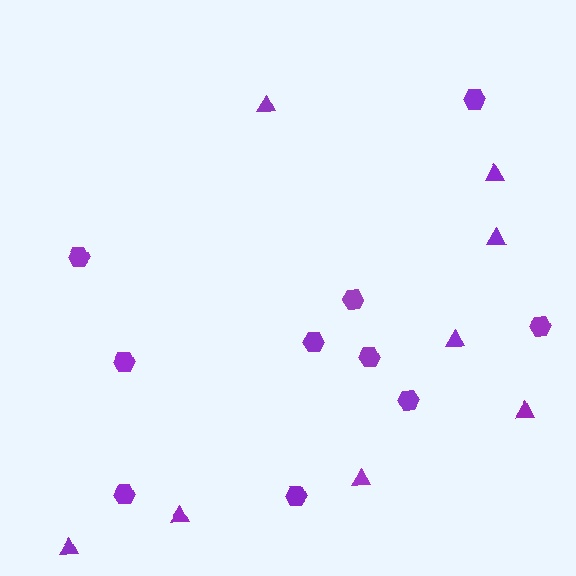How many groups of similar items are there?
There are 2 groups: one group of triangles (8) and one group of hexagons (10).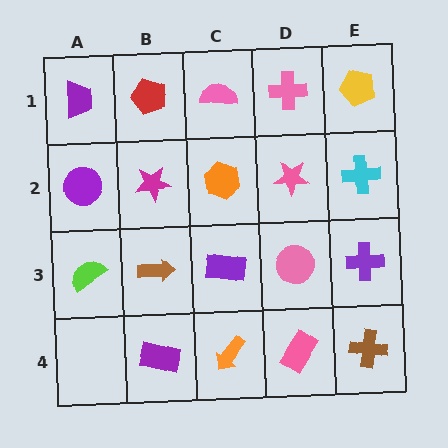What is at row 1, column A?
A purple trapezoid.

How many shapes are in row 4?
4 shapes.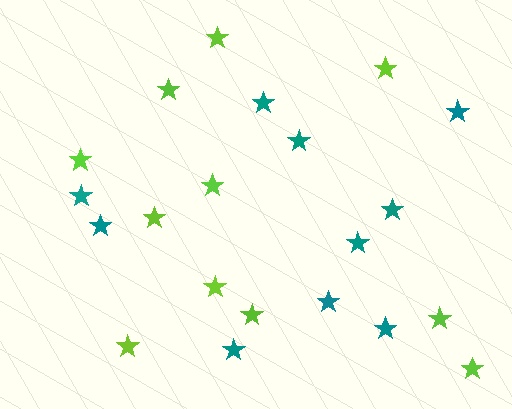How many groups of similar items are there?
There are 2 groups: one group of lime stars (11) and one group of teal stars (10).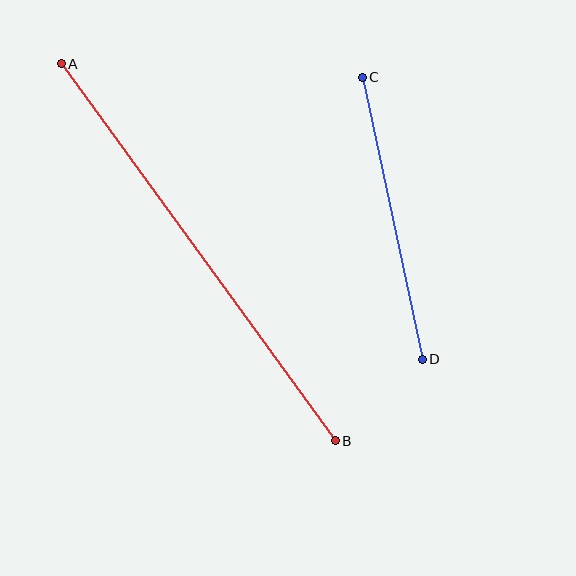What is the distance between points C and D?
The distance is approximately 288 pixels.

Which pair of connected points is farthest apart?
Points A and B are farthest apart.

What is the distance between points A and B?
The distance is approximately 466 pixels.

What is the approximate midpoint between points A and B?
The midpoint is at approximately (198, 252) pixels.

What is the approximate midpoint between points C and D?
The midpoint is at approximately (392, 218) pixels.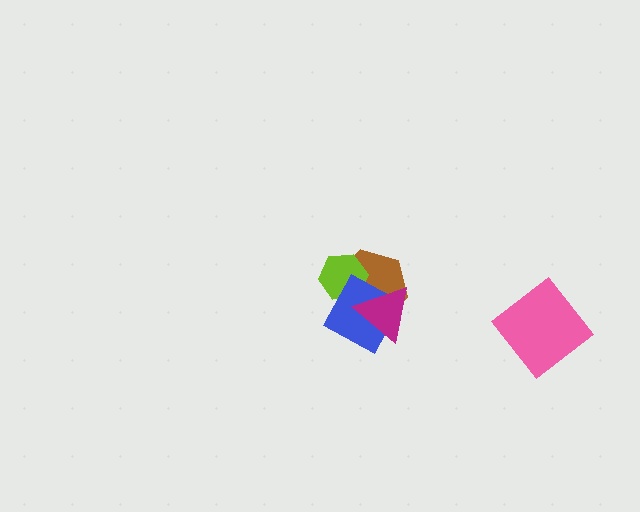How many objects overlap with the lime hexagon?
2 objects overlap with the lime hexagon.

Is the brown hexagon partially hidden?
Yes, it is partially covered by another shape.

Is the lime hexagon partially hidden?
Yes, it is partially covered by another shape.